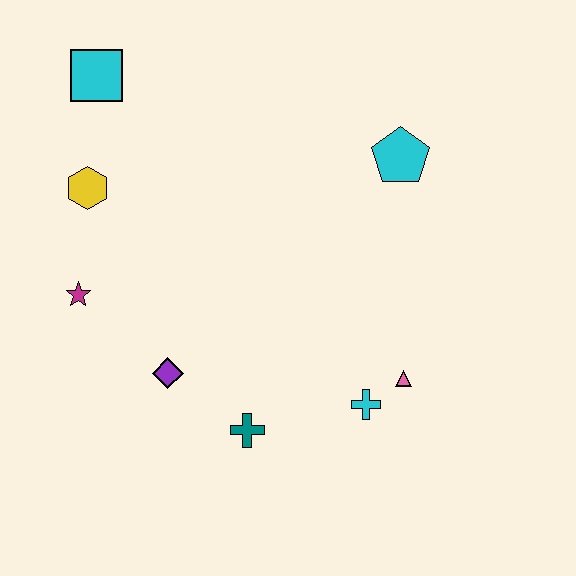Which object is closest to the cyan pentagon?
The pink triangle is closest to the cyan pentagon.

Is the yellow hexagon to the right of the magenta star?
Yes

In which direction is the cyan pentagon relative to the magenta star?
The cyan pentagon is to the right of the magenta star.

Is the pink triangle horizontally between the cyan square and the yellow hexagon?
No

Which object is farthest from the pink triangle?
The cyan square is farthest from the pink triangle.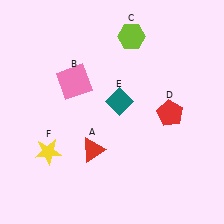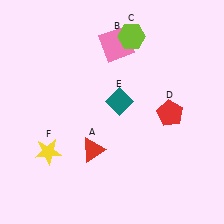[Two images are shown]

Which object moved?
The pink square (B) moved right.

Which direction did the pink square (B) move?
The pink square (B) moved right.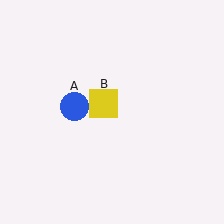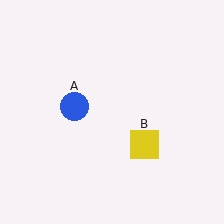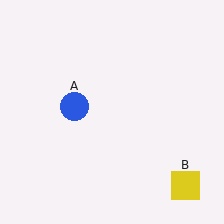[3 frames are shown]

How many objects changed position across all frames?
1 object changed position: yellow square (object B).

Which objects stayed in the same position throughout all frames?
Blue circle (object A) remained stationary.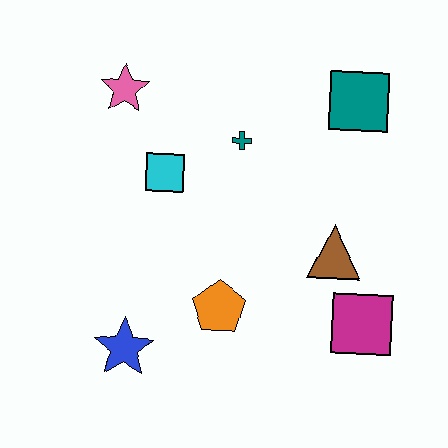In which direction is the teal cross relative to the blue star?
The teal cross is above the blue star.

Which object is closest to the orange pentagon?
The blue star is closest to the orange pentagon.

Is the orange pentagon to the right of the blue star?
Yes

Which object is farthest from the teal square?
The blue star is farthest from the teal square.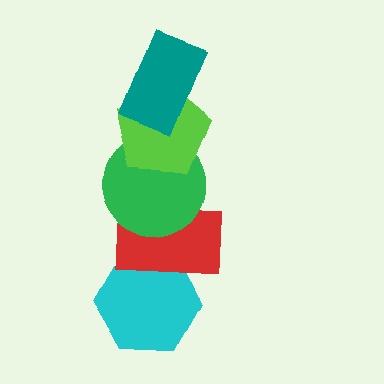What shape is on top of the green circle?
The lime pentagon is on top of the green circle.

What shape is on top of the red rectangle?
The green circle is on top of the red rectangle.